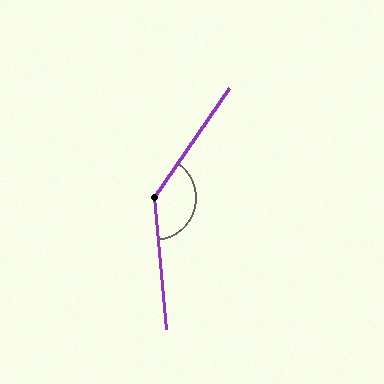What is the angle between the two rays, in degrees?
Approximately 140 degrees.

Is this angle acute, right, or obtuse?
It is obtuse.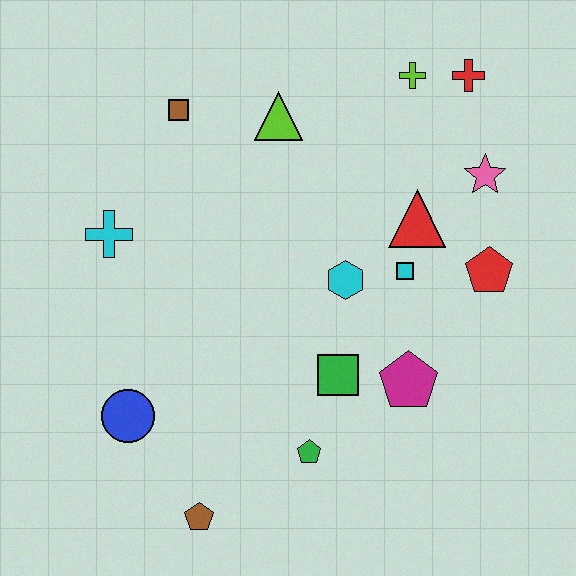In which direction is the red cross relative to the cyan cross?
The red cross is to the right of the cyan cross.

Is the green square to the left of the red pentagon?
Yes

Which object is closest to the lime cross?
The red cross is closest to the lime cross.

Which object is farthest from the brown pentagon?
The red cross is farthest from the brown pentagon.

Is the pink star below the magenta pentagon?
No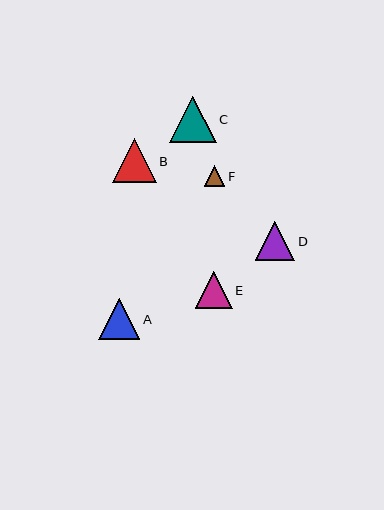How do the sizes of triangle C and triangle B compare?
Triangle C and triangle B are approximately the same size.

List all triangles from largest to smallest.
From largest to smallest: C, B, A, D, E, F.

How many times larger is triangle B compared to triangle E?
Triangle B is approximately 1.2 times the size of triangle E.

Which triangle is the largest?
Triangle C is the largest with a size of approximately 47 pixels.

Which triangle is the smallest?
Triangle F is the smallest with a size of approximately 20 pixels.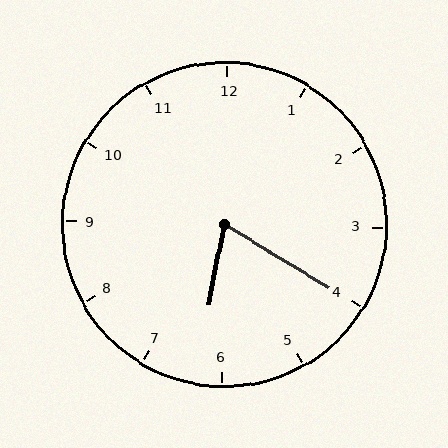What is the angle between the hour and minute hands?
Approximately 70 degrees.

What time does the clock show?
6:20.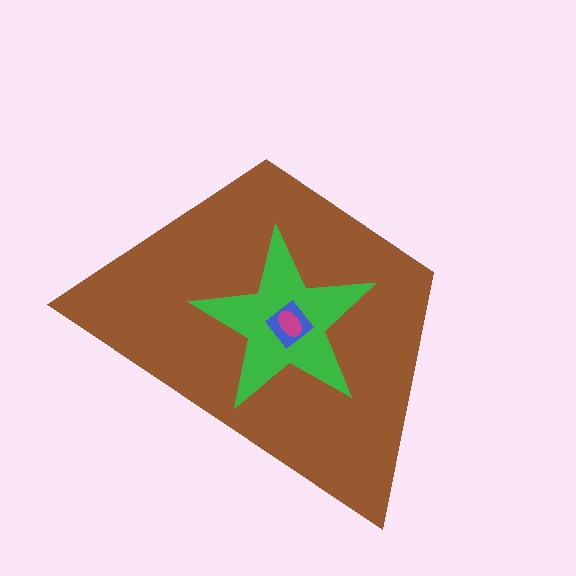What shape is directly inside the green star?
The blue diamond.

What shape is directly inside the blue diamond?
The magenta ellipse.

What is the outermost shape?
The brown trapezoid.